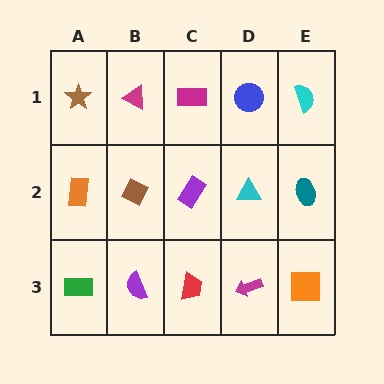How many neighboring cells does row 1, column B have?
3.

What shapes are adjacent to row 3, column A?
An orange rectangle (row 2, column A), a purple semicircle (row 3, column B).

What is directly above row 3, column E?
A teal ellipse.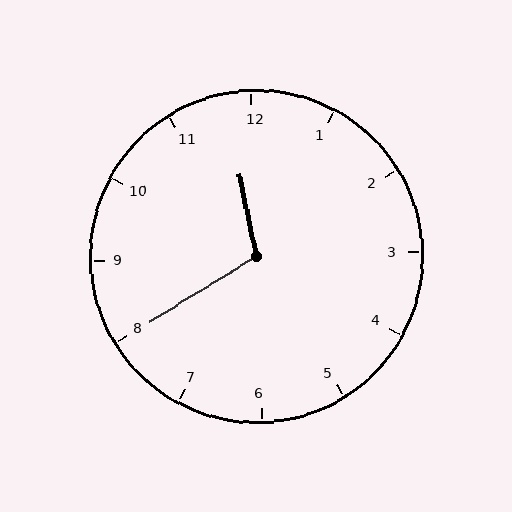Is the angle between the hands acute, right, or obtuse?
It is obtuse.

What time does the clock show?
11:40.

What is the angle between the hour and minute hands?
Approximately 110 degrees.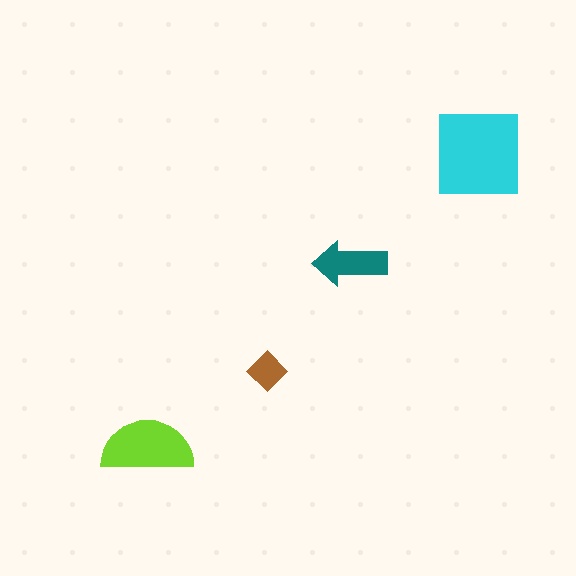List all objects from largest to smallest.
The cyan square, the lime semicircle, the teal arrow, the brown diamond.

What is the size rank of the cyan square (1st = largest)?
1st.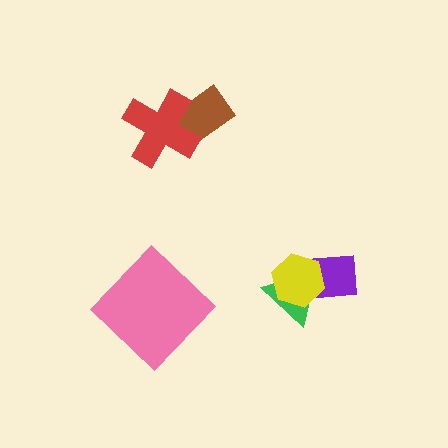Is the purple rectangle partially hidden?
Yes, it is partially covered by another shape.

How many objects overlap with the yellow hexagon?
2 objects overlap with the yellow hexagon.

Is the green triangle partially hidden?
Yes, it is partially covered by another shape.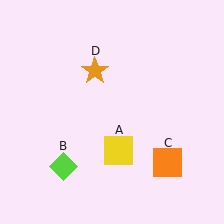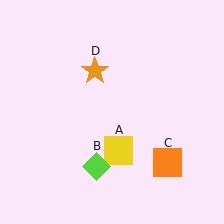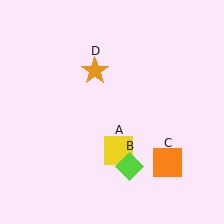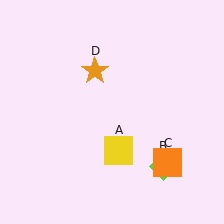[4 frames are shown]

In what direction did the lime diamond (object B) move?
The lime diamond (object B) moved right.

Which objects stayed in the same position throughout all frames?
Yellow square (object A) and orange square (object C) and orange star (object D) remained stationary.